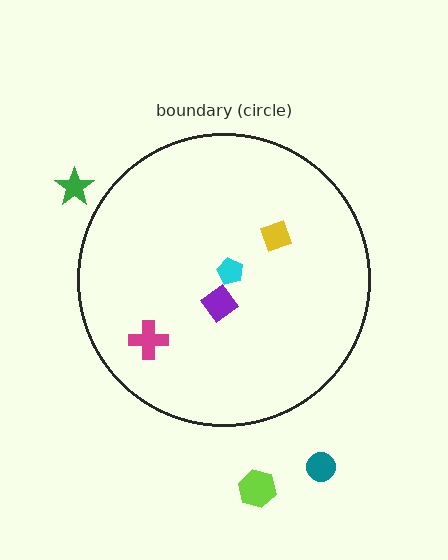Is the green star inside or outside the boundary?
Outside.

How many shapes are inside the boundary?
4 inside, 3 outside.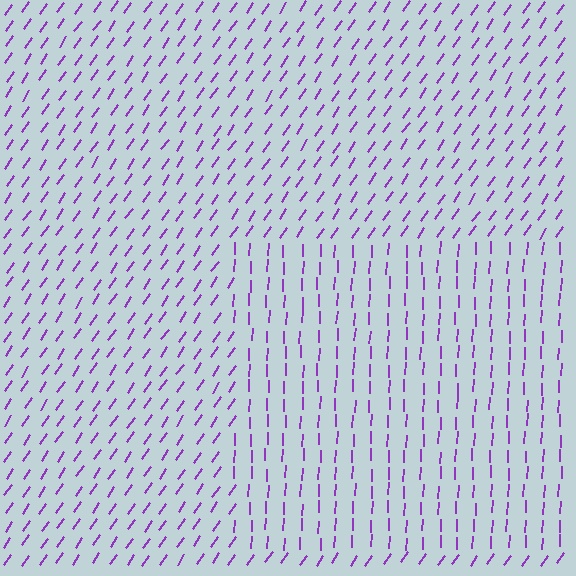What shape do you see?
I see a rectangle.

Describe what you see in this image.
The image is filled with small purple line segments. A rectangle region in the image has lines oriented differently from the surrounding lines, creating a visible texture boundary.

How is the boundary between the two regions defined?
The boundary is defined purely by a change in line orientation (approximately 32 degrees difference). All lines are the same color and thickness.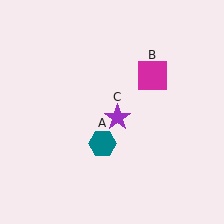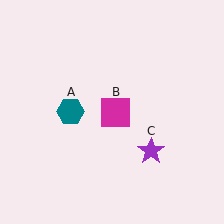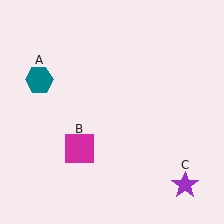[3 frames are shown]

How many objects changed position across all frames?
3 objects changed position: teal hexagon (object A), magenta square (object B), purple star (object C).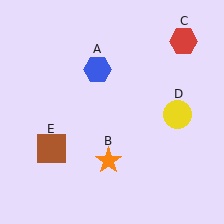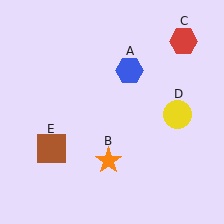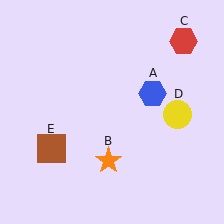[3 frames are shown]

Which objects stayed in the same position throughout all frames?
Orange star (object B) and red hexagon (object C) and yellow circle (object D) and brown square (object E) remained stationary.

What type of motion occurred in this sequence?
The blue hexagon (object A) rotated clockwise around the center of the scene.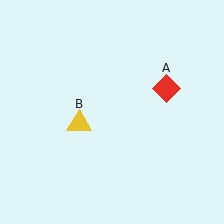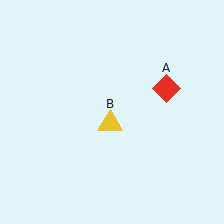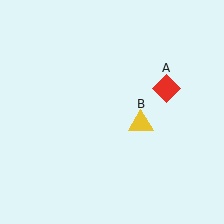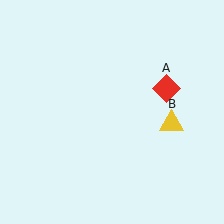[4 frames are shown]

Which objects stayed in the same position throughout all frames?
Red diamond (object A) remained stationary.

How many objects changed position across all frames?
1 object changed position: yellow triangle (object B).